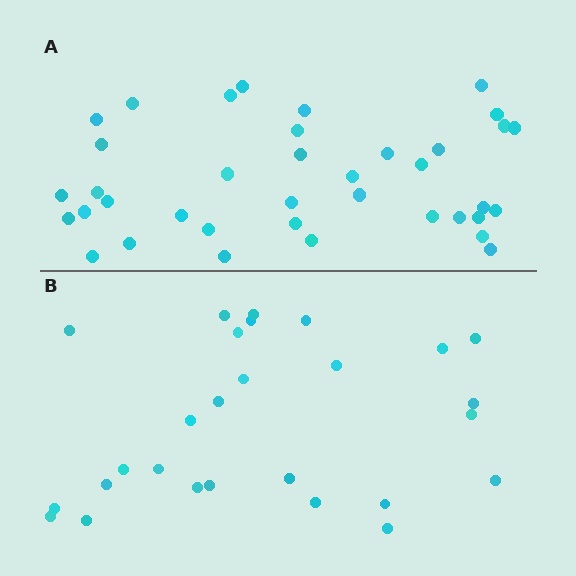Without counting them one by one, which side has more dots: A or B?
Region A (the top region) has more dots.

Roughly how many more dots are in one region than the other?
Region A has roughly 12 or so more dots than region B.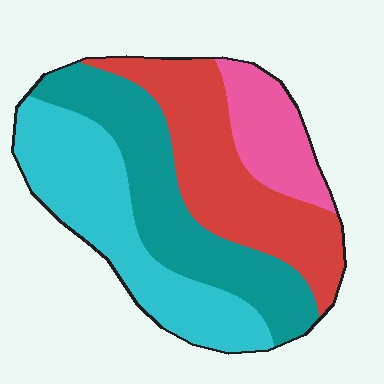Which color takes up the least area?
Pink, at roughly 15%.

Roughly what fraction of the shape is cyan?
Cyan takes up about one third (1/3) of the shape.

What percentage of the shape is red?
Red takes up about one quarter (1/4) of the shape.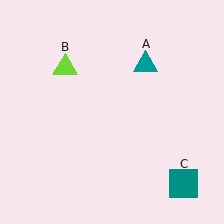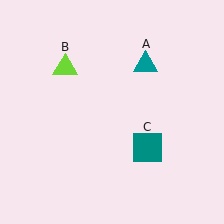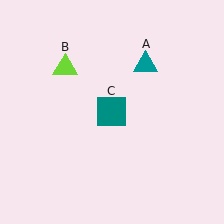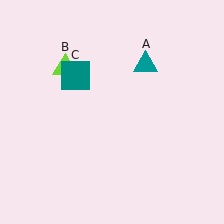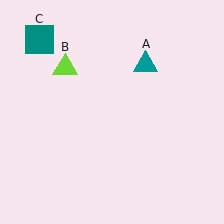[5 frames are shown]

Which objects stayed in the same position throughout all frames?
Teal triangle (object A) and lime triangle (object B) remained stationary.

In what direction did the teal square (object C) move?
The teal square (object C) moved up and to the left.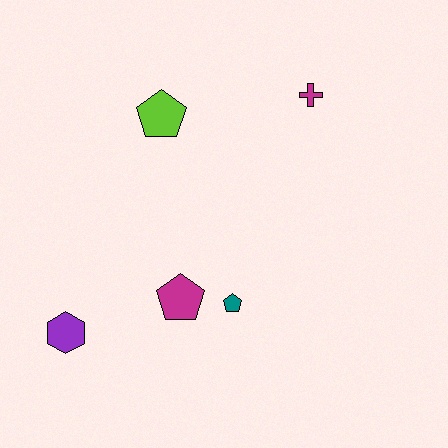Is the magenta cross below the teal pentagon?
No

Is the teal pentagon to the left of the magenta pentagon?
No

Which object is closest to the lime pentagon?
The magenta cross is closest to the lime pentagon.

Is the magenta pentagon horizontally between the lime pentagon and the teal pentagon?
Yes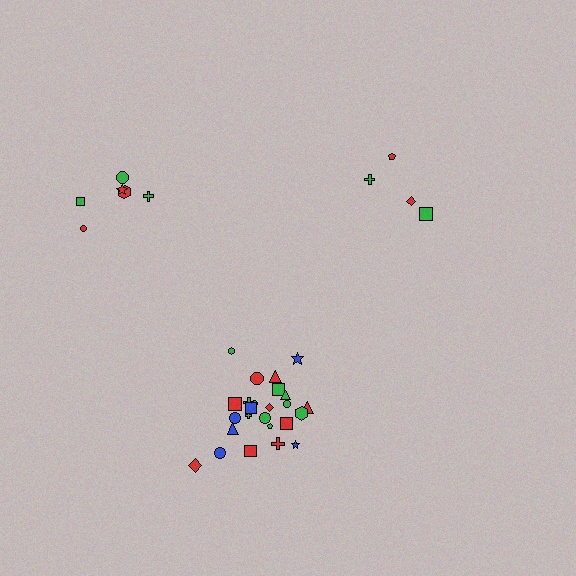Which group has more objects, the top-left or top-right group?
The top-left group.